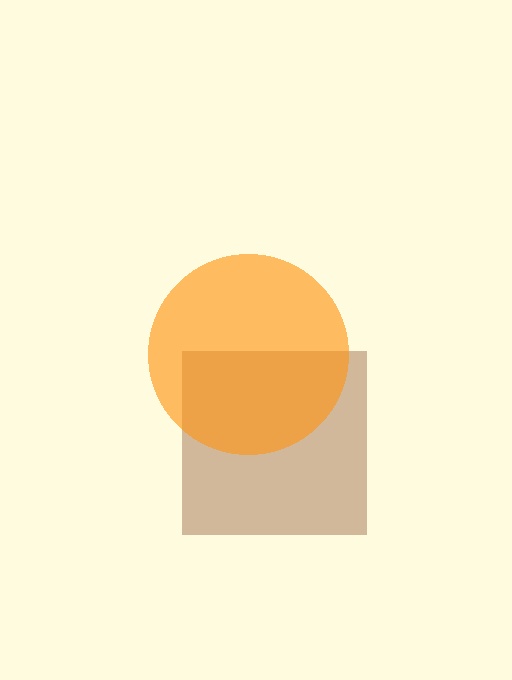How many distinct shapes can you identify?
There are 2 distinct shapes: a brown square, an orange circle.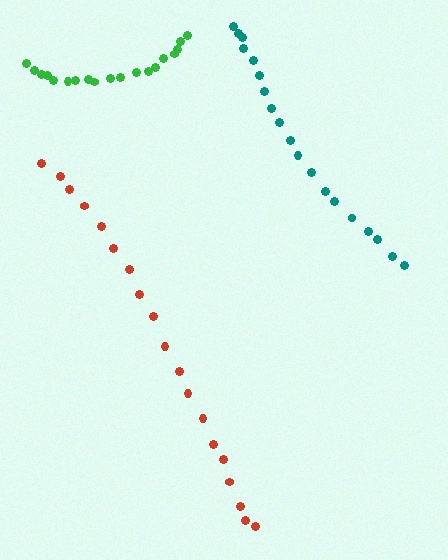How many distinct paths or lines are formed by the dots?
There are 3 distinct paths.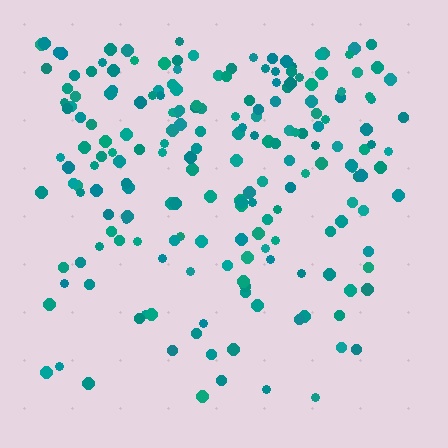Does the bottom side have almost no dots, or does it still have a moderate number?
Still a moderate number, just noticeably fewer than the top.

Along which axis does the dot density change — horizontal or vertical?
Vertical.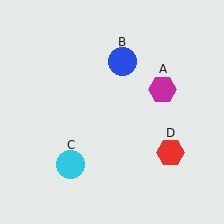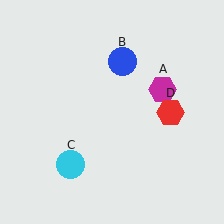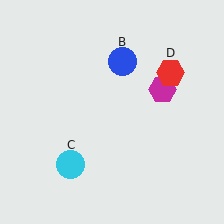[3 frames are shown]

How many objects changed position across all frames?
1 object changed position: red hexagon (object D).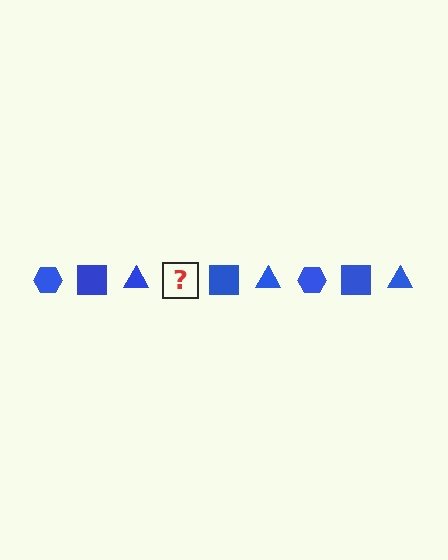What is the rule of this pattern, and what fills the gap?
The rule is that the pattern cycles through hexagon, square, triangle shapes in blue. The gap should be filled with a blue hexagon.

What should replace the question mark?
The question mark should be replaced with a blue hexagon.